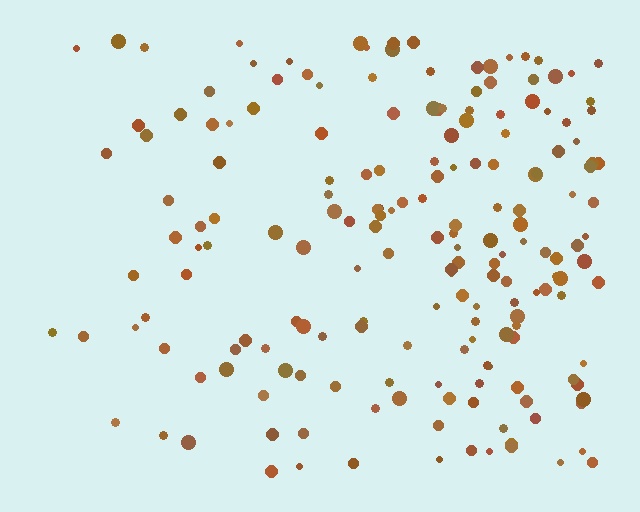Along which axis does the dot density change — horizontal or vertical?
Horizontal.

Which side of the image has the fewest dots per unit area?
The left.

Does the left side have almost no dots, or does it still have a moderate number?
Still a moderate number, just noticeably fewer than the right.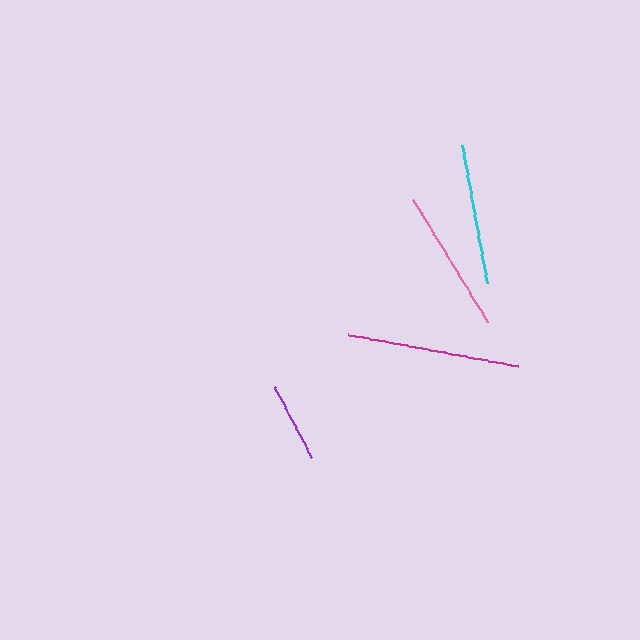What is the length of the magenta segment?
The magenta segment is approximately 172 pixels long.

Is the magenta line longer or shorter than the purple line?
The magenta line is longer than the purple line.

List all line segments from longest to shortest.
From longest to shortest: magenta, pink, cyan, purple.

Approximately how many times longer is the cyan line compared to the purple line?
The cyan line is approximately 1.7 times the length of the purple line.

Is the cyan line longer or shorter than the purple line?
The cyan line is longer than the purple line.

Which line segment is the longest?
The magenta line is the longest at approximately 172 pixels.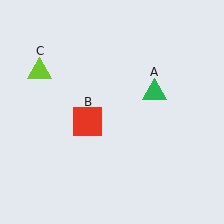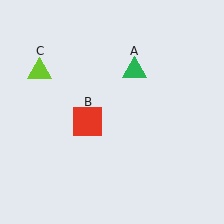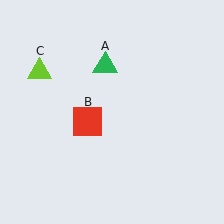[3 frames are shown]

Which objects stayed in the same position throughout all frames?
Red square (object B) and lime triangle (object C) remained stationary.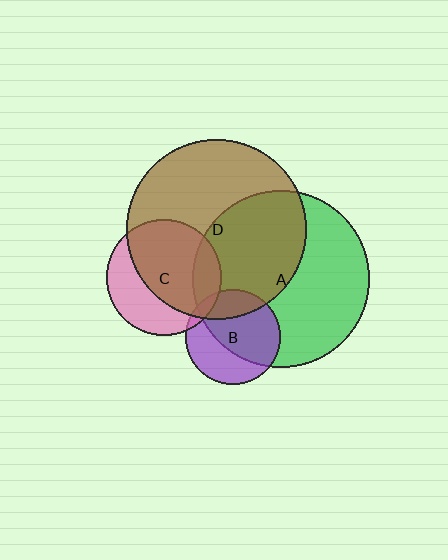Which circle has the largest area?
Circle D (brown).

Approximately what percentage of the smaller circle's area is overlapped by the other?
Approximately 20%.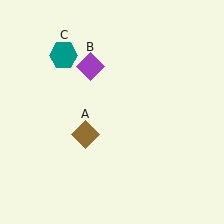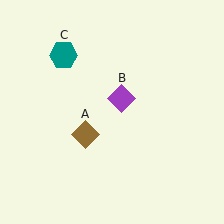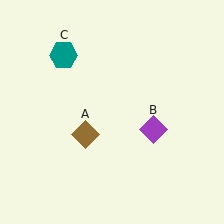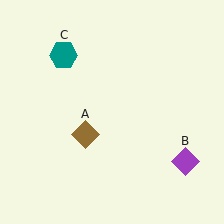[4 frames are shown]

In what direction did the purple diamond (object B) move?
The purple diamond (object B) moved down and to the right.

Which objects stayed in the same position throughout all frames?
Brown diamond (object A) and teal hexagon (object C) remained stationary.